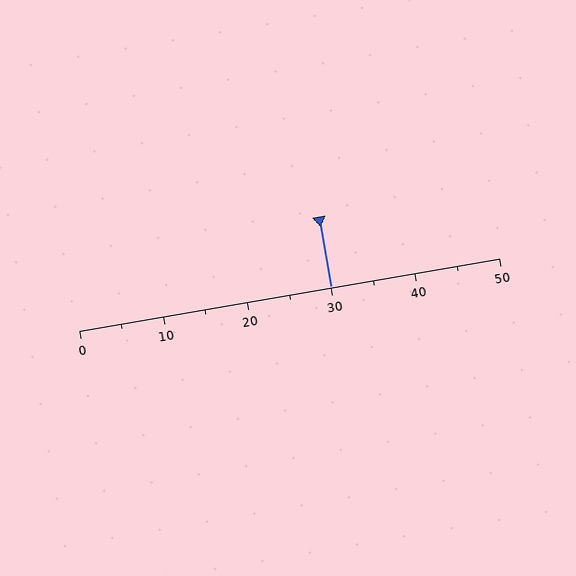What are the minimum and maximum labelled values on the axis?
The axis runs from 0 to 50.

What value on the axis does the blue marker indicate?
The marker indicates approximately 30.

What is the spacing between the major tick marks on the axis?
The major ticks are spaced 10 apart.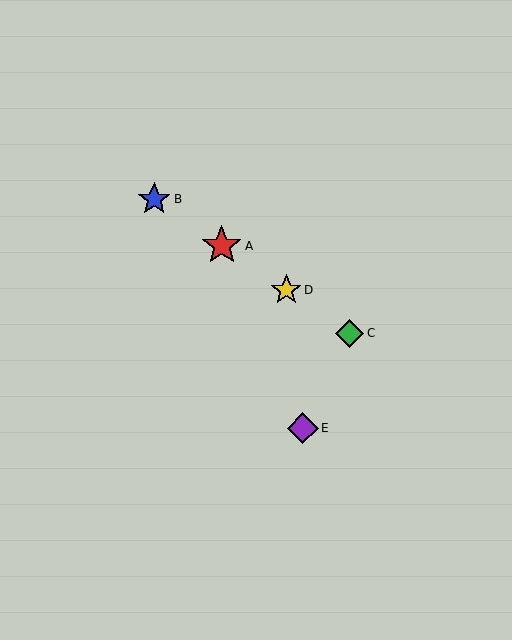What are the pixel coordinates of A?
Object A is at (222, 246).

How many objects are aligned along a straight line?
4 objects (A, B, C, D) are aligned along a straight line.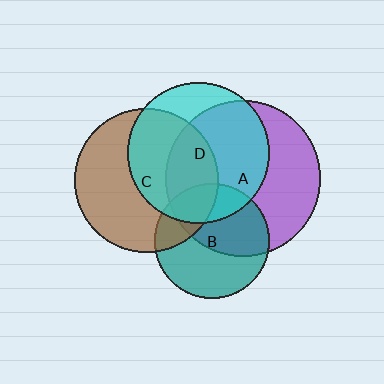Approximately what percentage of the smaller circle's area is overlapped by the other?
Approximately 25%.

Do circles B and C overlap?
Yes.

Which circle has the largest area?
Circle A (purple).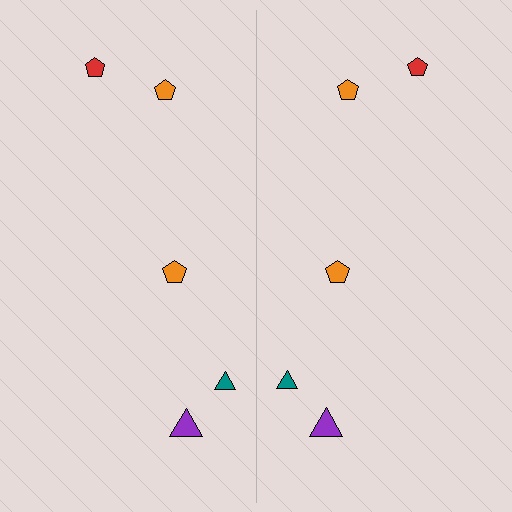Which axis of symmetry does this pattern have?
The pattern has a vertical axis of symmetry running through the center of the image.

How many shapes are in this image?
There are 10 shapes in this image.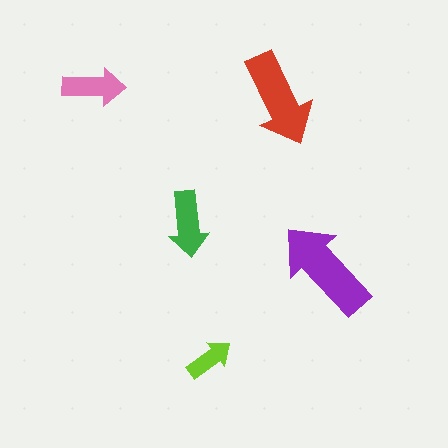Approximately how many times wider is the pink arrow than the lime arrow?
About 1.5 times wider.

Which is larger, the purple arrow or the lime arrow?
The purple one.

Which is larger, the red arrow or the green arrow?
The red one.